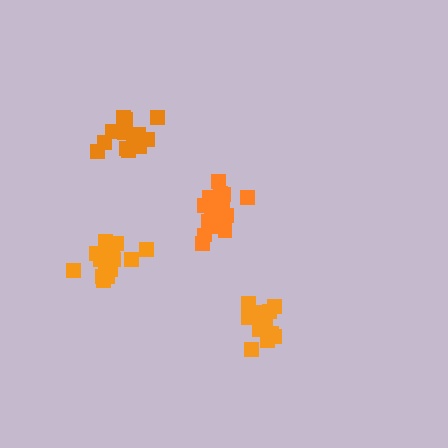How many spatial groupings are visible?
There are 4 spatial groupings.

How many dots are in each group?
Group 1: 18 dots, Group 2: 16 dots, Group 3: 15 dots, Group 4: 18 dots (67 total).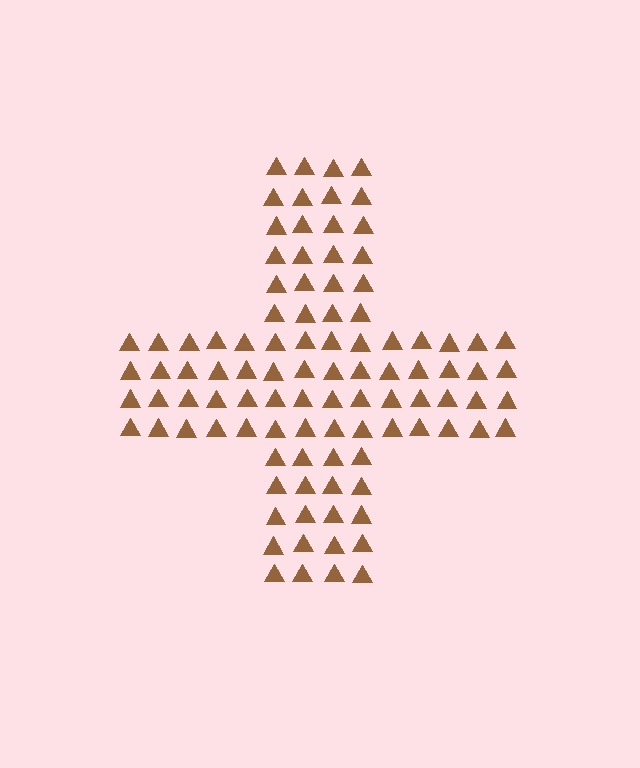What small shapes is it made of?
It is made of small triangles.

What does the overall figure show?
The overall figure shows a cross.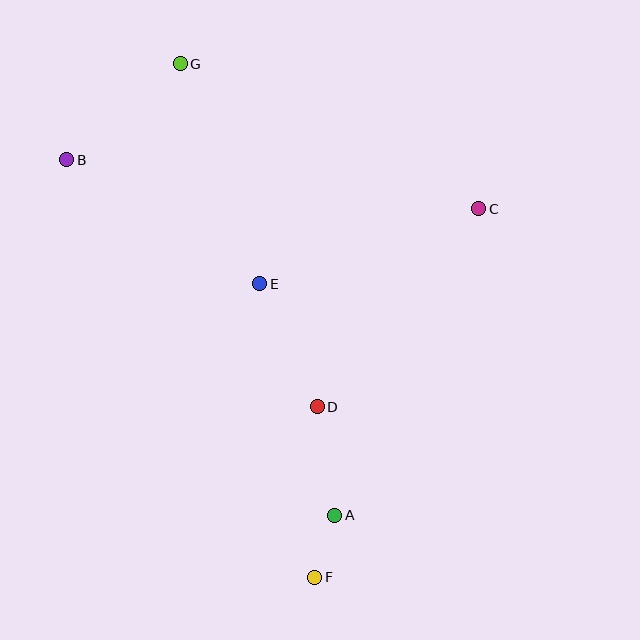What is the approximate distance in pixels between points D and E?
The distance between D and E is approximately 135 pixels.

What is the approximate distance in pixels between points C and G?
The distance between C and G is approximately 332 pixels.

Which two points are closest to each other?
Points A and F are closest to each other.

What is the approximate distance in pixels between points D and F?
The distance between D and F is approximately 171 pixels.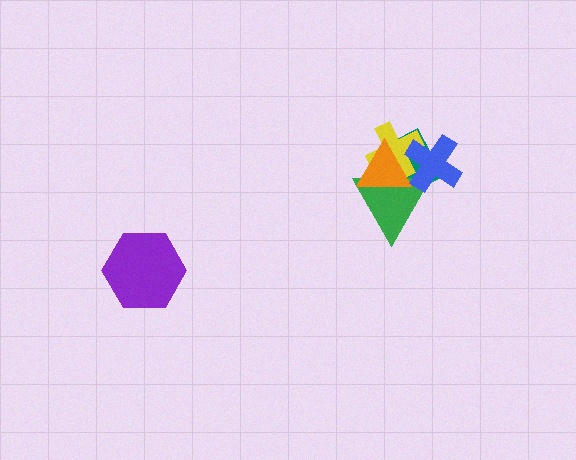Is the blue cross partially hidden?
No, no other shape covers it.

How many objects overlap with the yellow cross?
4 objects overlap with the yellow cross.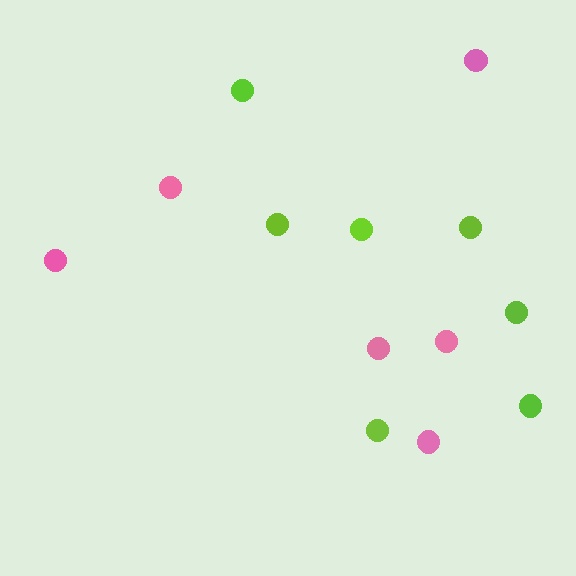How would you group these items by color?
There are 2 groups: one group of pink circles (6) and one group of lime circles (7).